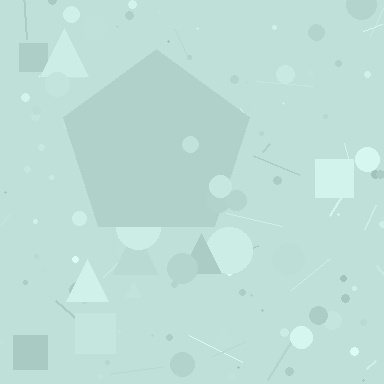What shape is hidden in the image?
A pentagon is hidden in the image.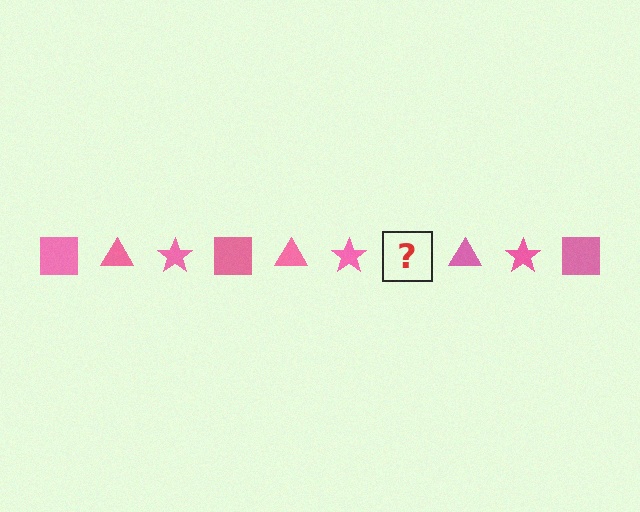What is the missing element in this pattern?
The missing element is a pink square.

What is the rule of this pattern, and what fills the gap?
The rule is that the pattern cycles through square, triangle, star shapes in pink. The gap should be filled with a pink square.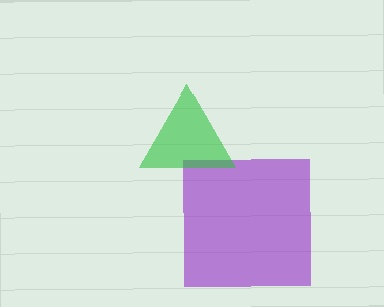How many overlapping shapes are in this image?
There are 2 overlapping shapes in the image.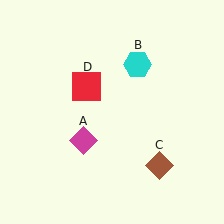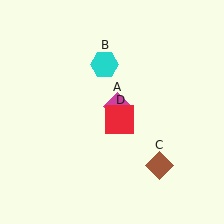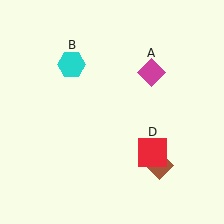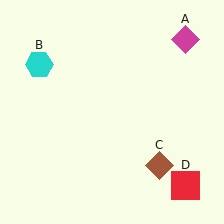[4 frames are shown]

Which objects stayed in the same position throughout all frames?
Brown diamond (object C) remained stationary.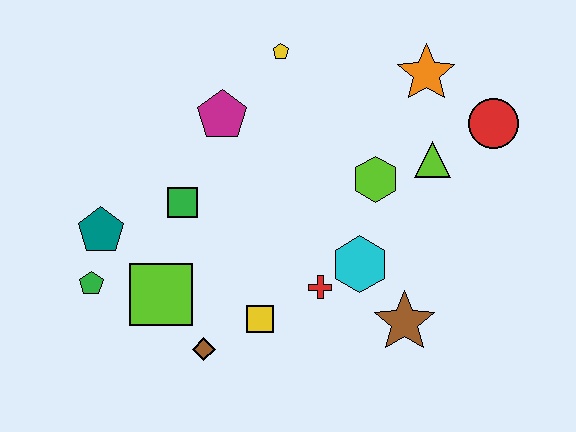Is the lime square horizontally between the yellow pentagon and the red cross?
No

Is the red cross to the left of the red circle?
Yes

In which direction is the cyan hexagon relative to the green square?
The cyan hexagon is to the right of the green square.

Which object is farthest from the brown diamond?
The red circle is farthest from the brown diamond.